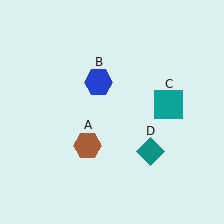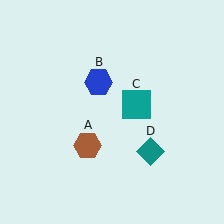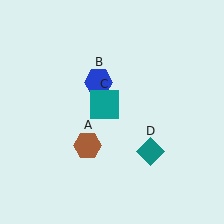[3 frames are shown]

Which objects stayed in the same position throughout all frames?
Brown hexagon (object A) and blue hexagon (object B) and teal diamond (object D) remained stationary.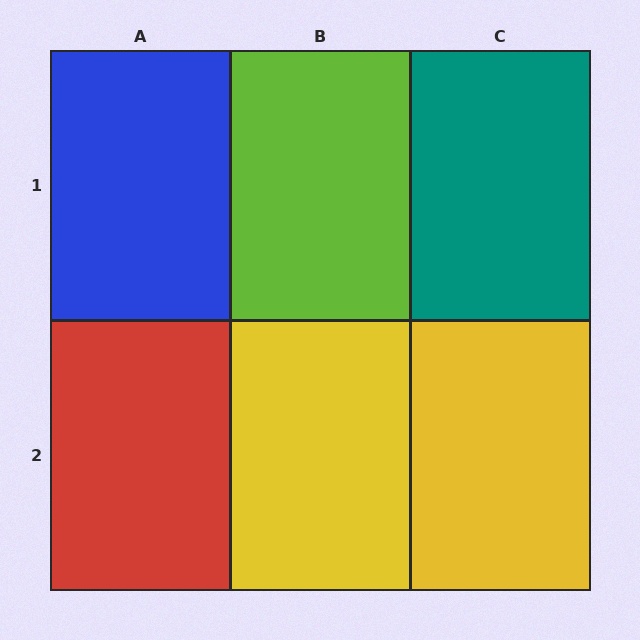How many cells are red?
1 cell is red.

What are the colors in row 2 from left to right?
Red, yellow, yellow.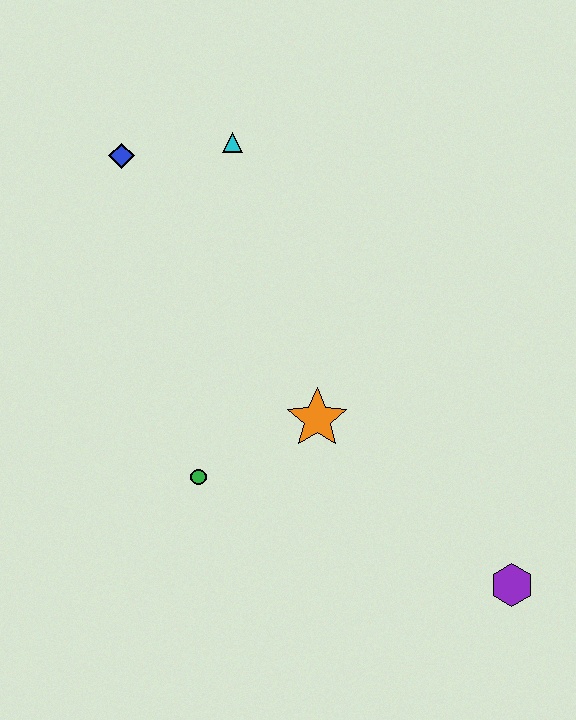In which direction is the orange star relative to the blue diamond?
The orange star is below the blue diamond.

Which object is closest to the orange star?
The green circle is closest to the orange star.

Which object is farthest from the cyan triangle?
The purple hexagon is farthest from the cyan triangle.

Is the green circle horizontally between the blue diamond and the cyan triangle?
Yes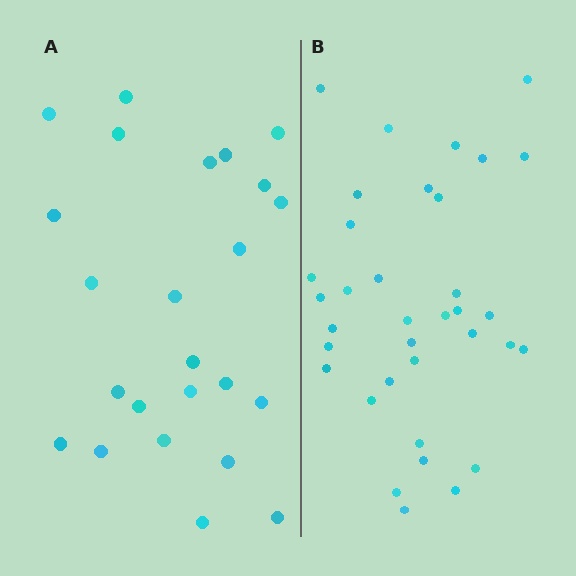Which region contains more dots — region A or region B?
Region B (the right region) has more dots.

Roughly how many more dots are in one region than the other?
Region B has roughly 12 or so more dots than region A.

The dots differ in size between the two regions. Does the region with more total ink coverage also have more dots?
No. Region A has more total ink coverage because its dots are larger, but region B actually contains more individual dots. Total area can be misleading — the number of items is what matters here.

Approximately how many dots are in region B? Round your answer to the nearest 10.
About 40 dots. (The exact count is 35, which rounds to 40.)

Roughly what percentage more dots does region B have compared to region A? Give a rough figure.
About 45% more.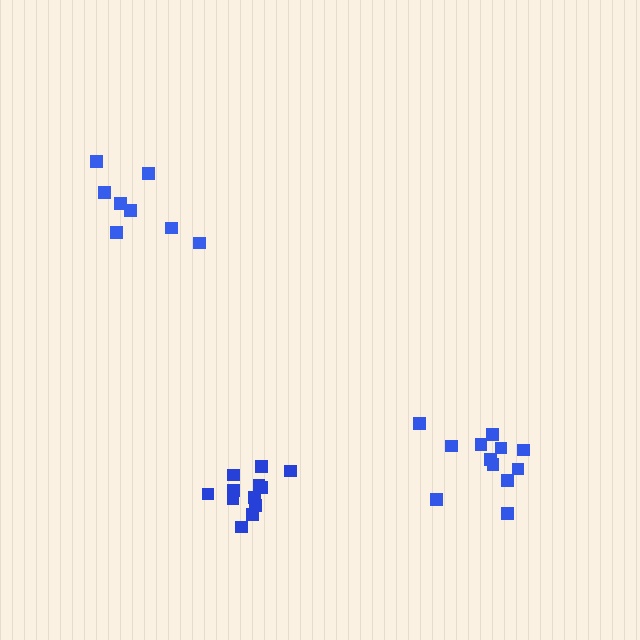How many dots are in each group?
Group 1: 8 dots, Group 2: 12 dots, Group 3: 12 dots (32 total).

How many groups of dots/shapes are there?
There are 3 groups.